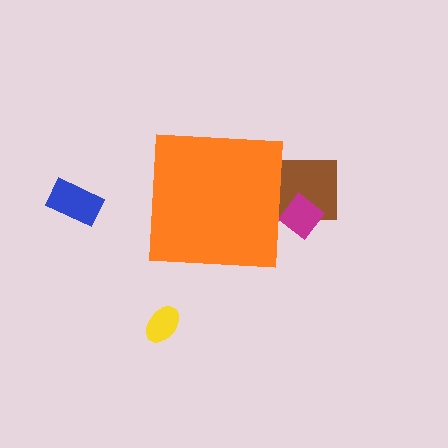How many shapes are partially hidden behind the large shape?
2 shapes are partially hidden.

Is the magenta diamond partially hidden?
Yes, the magenta diamond is partially hidden behind the orange square.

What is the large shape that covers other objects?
An orange square.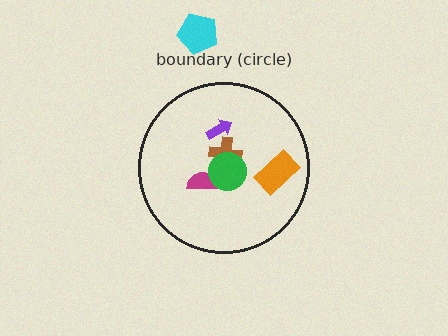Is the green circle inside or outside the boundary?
Inside.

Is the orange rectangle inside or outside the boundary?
Inside.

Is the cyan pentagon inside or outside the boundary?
Outside.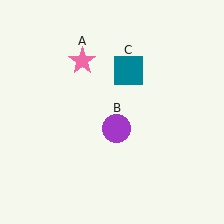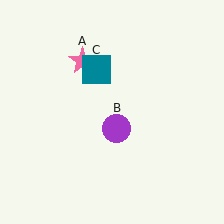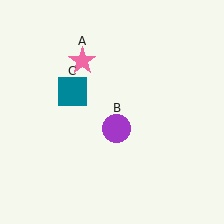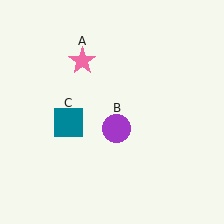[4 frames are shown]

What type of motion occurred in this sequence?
The teal square (object C) rotated counterclockwise around the center of the scene.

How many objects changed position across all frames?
1 object changed position: teal square (object C).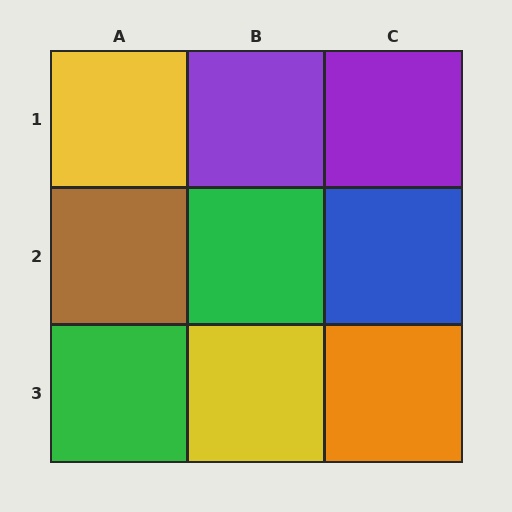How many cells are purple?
2 cells are purple.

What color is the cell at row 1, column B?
Purple.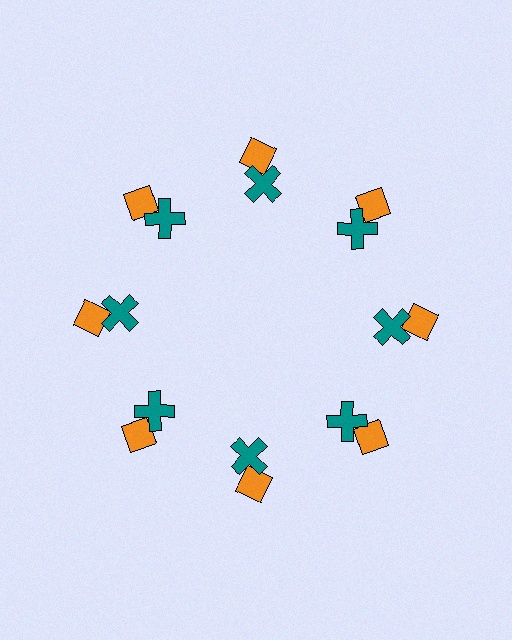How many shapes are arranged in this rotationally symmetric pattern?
There are 16 shapes, arranged in 8 groups of 2.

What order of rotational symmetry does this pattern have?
This pattern has 8-fold rotational symmetry.